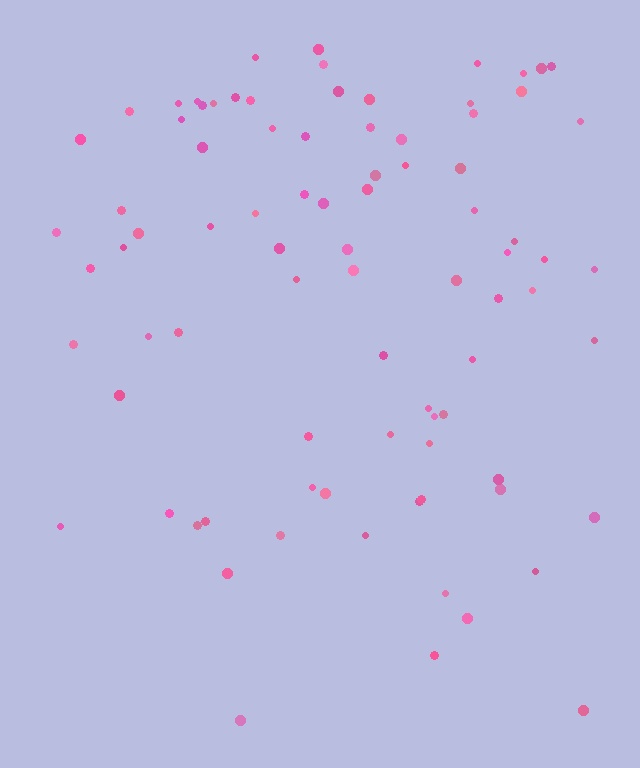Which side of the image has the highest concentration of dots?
The top.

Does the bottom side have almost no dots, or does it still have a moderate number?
Still a moderate number, just noticeably fewer than the top.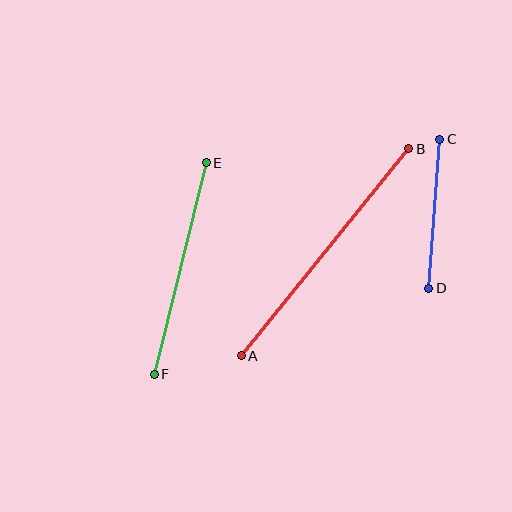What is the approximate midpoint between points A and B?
The midpoint is at approximately (325, 252) pixels.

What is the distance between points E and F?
The distance is approximately 218 pixels.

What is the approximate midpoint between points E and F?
The midpoint is at approximately (180, 268) pixels.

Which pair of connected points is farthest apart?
Points A and B are farthest apart.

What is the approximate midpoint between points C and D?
The midpoint is at approximately (434, 214) pixels.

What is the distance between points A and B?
The distance is approximately 266 pixels.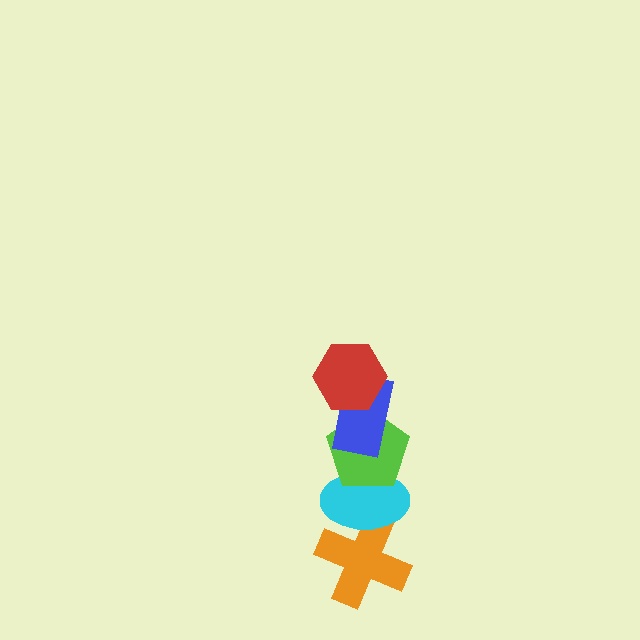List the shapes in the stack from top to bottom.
From top to bottom: the red hexagon, the blue rectangle, the lime pentagon, the cyan ellipse, the orange cross.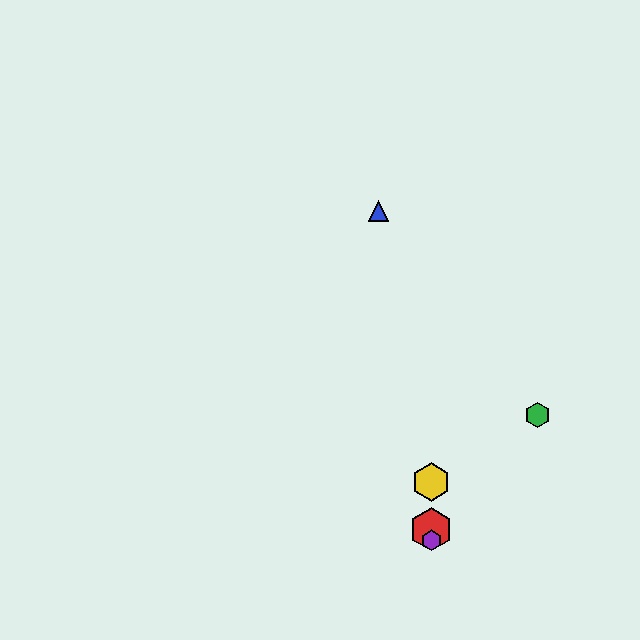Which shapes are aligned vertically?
The red hexagon, the yellow hexagon, the purple hexagon are aligned vertically.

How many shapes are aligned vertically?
3 shapes (the red hexagon, the yellow hexagon, the purple hexagon) are aligned vertically.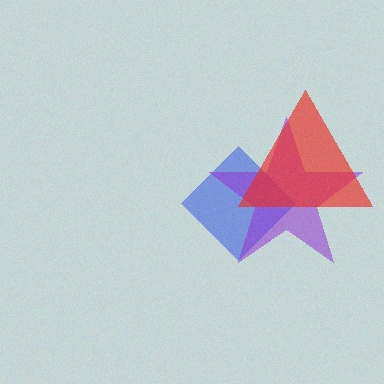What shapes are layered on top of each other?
The layered shapes are: a blue diamond, a purple star, a red triangle.